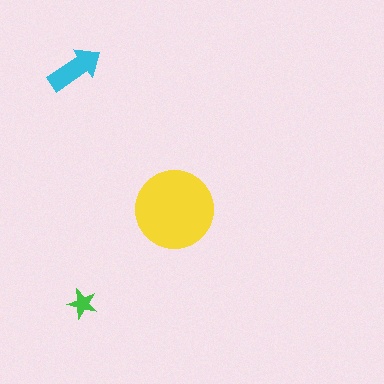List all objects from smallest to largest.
The green star, the cyan arrow, the yellow circle.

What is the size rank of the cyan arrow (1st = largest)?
2nd.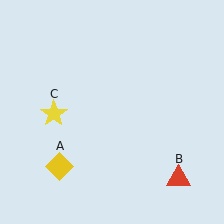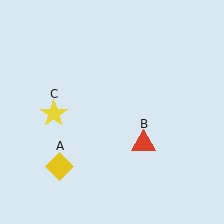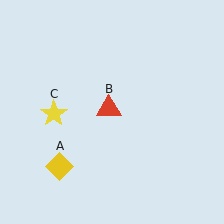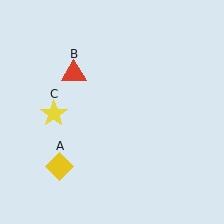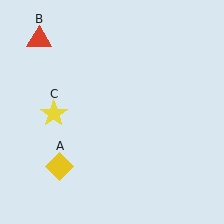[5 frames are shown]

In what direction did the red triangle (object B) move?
The red triangle (object B) moved up and to the left.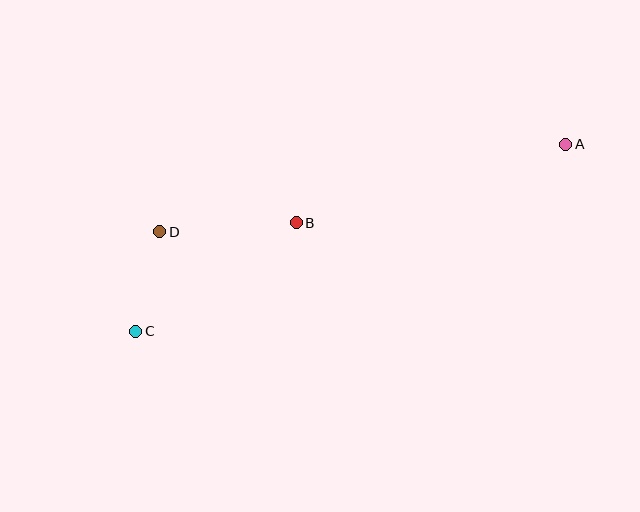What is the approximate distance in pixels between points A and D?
The distance between A and D is approximately 415 pixels.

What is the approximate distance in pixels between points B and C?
The distance between B and C is approximately 194 pixels.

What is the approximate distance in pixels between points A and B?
The distance between A and B is approximately 281 pixels.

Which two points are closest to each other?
Points C and D are closest to each other.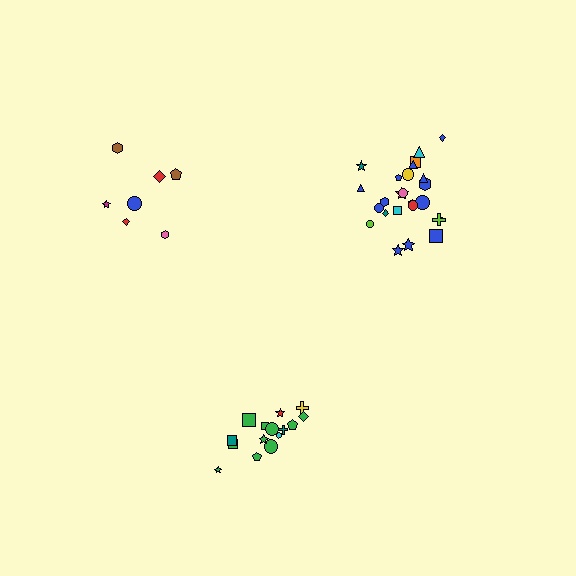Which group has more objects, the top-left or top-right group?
The top-right group.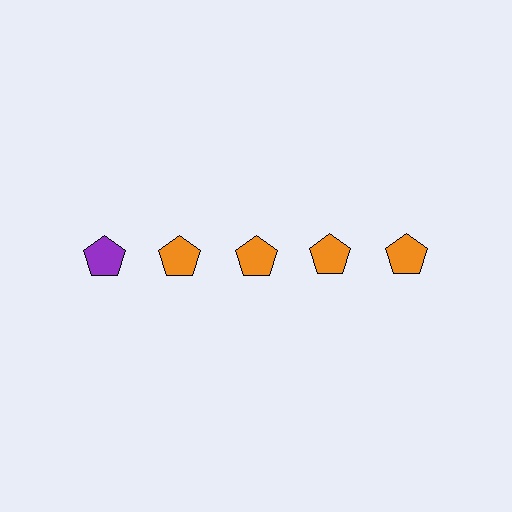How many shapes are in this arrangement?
There are 5 shapes arranged in a grid pattern.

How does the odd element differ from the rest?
It has a different color: purple instead of orange.